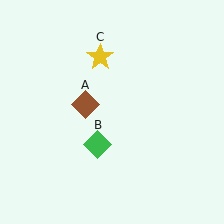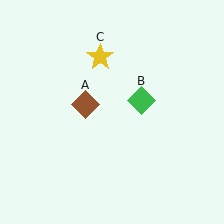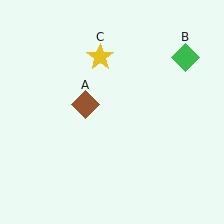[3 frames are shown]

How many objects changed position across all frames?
1 object changed position: green diamond (object B).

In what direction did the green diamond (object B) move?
The green diamond (object B) moved up and to the right.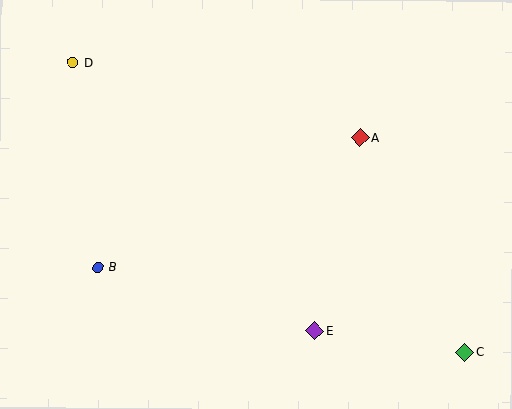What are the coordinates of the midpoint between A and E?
The midpoint between A and E is at (337, 234).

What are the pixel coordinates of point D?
Point D is at (73, 62).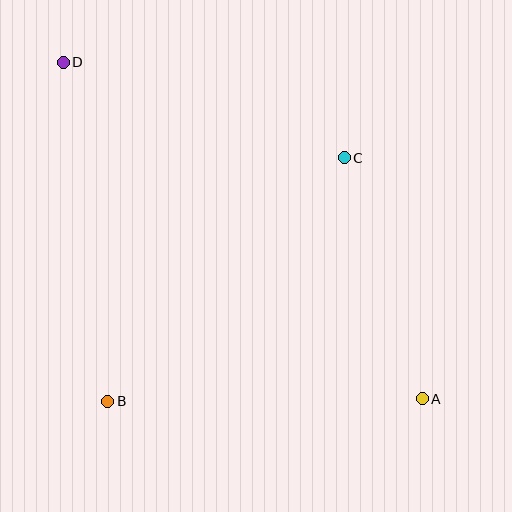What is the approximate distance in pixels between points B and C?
The distance between B and C is approximately 340 pixels.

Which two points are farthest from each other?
Points A and D are farthest from each other.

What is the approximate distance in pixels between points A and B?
The distance between A and B is approximately 314 pixels.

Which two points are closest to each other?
Points A and C are closest to each other.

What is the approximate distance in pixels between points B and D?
The distance between B and D is approximately 342 pixels.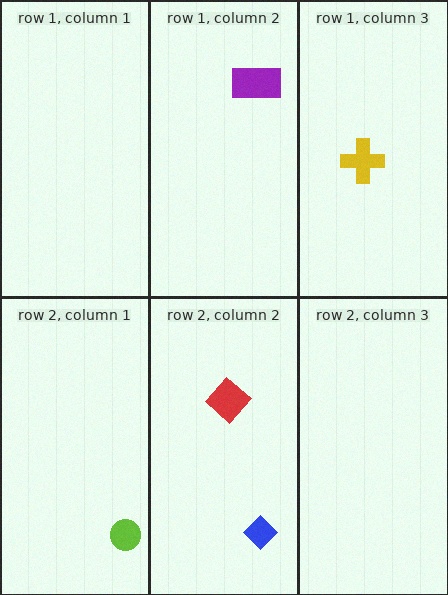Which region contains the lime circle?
The row 2, column 1 region.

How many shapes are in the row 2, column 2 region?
2.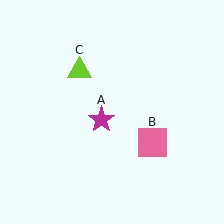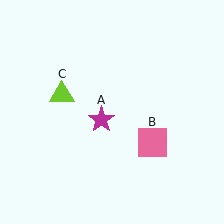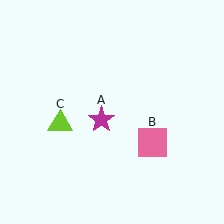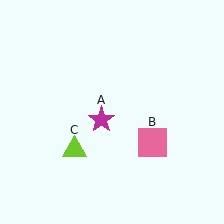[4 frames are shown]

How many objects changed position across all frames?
1 object changed position: lime triangle (object C).